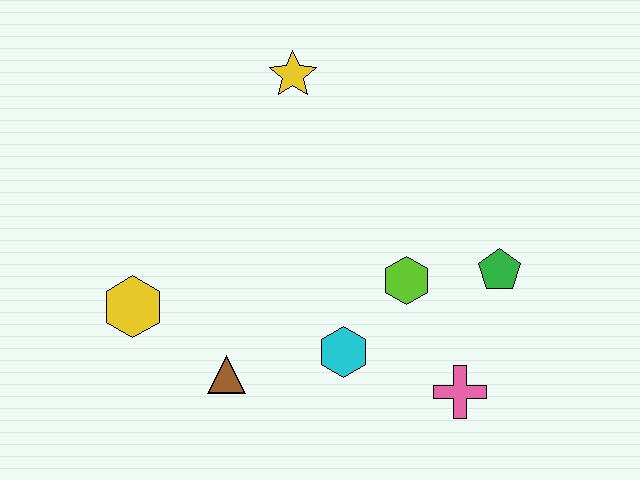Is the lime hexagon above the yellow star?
No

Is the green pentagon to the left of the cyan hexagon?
No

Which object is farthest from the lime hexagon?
The yellow hexagon is farthest from the lime hexagon.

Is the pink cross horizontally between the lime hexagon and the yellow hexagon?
No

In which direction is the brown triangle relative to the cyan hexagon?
The brown triangle is to the left of the cyan hexagon.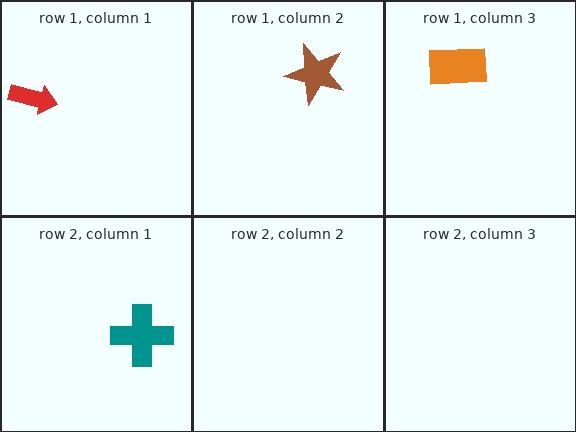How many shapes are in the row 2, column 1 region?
1.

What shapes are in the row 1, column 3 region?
The orange rectangle.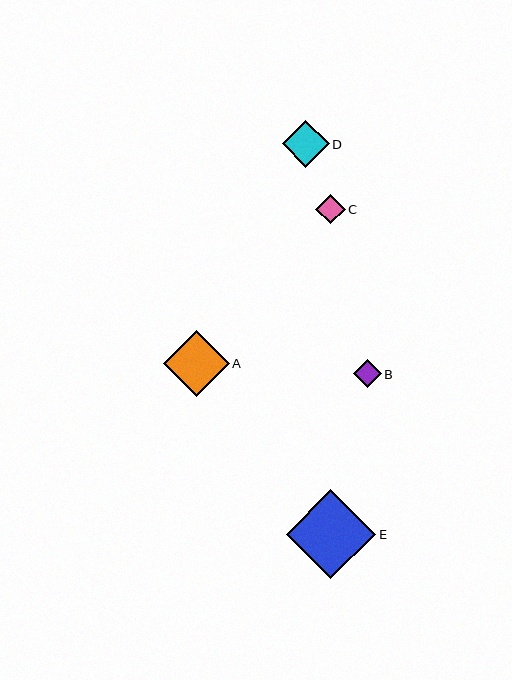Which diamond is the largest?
Diamond E is the largest with a size of approximately 89 pixels.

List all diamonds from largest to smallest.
From largest to smallest: E, A, D, C, B.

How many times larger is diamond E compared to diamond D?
Diamond E is approximately 1.9 times the size of diamond D.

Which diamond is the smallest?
Diamond B is the smallest with a size of approximately 28 pixels.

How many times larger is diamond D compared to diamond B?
Diamond D is approximately 1.7 times the size of diamond B.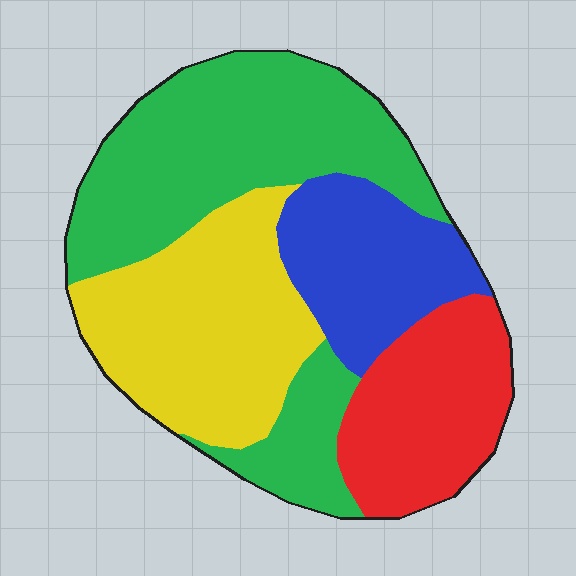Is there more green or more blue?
Green.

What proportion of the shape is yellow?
Yellow takes up about one quarter (1/4) of the shape.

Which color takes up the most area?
Green, at roughly 40%.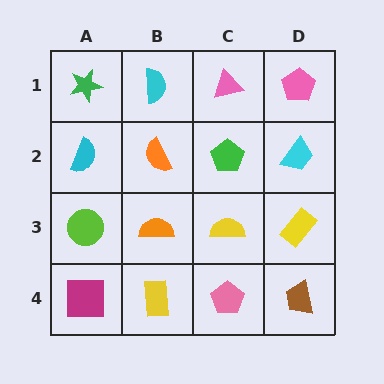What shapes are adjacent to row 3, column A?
A cyan semicircle (row 2, column A), a magenta square (row 4, column A), an orange semicircle (row 3, column B).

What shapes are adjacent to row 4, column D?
A yellow rectangle (row 3, column D), a pink pentagon (row 4, column C).